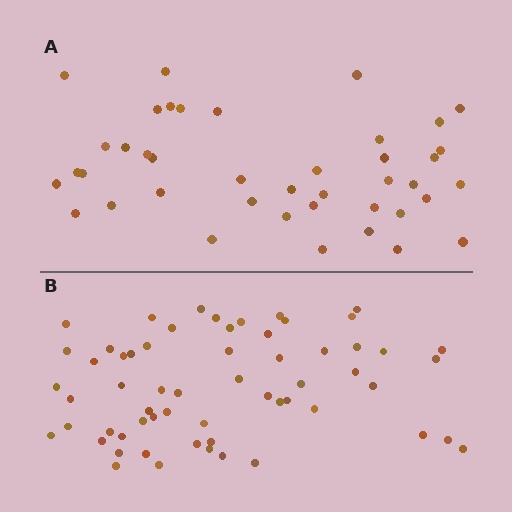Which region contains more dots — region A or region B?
Region B (the bottom region) has more dots.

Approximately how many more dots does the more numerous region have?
Region B has approximately 20 more dots than region A.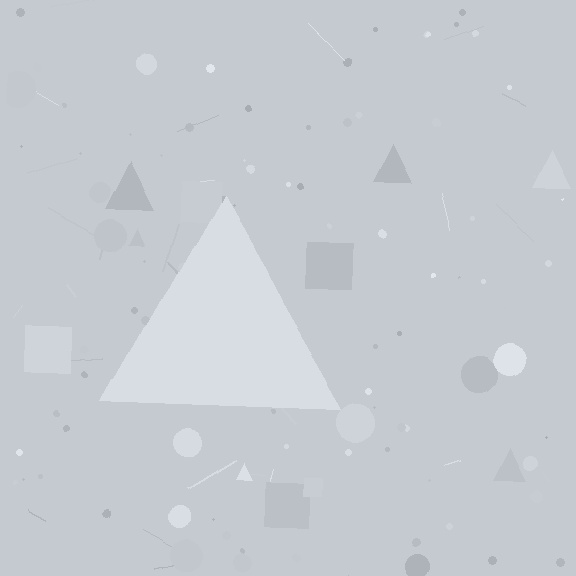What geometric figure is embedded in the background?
A triangle is embedded in the background.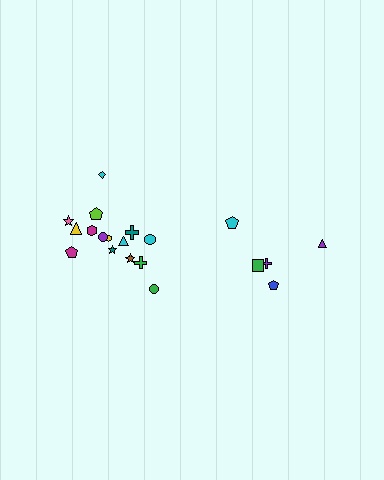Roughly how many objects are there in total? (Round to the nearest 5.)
Roughly 20 objects in total.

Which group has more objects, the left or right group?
The left group.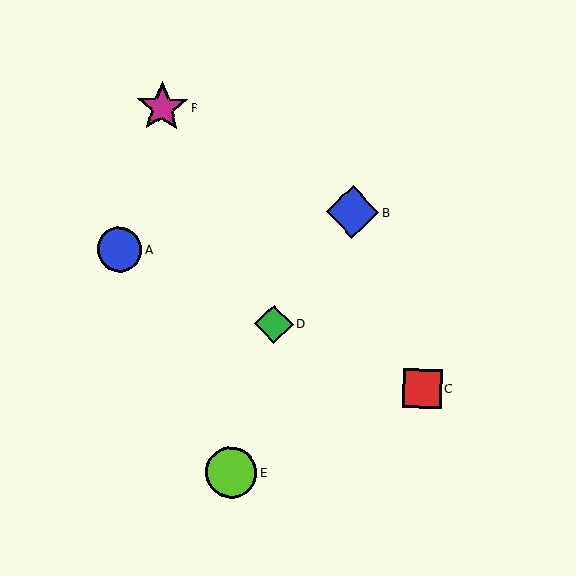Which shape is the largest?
The blue diamond (labeled B) is the largest.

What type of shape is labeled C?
Shape C is a red square.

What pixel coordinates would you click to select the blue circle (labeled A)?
Click at (119, 249) to select the blue circle A.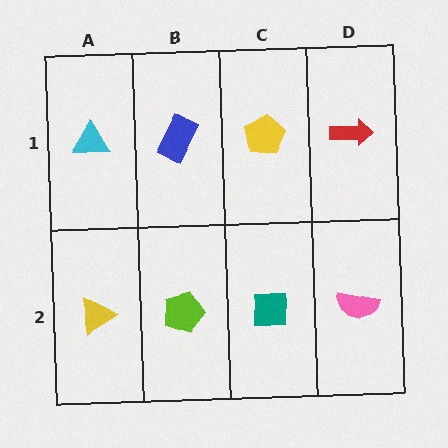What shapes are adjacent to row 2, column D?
A red arrow (row 1, column D), a teal square (row 2, column C).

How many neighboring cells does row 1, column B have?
3.